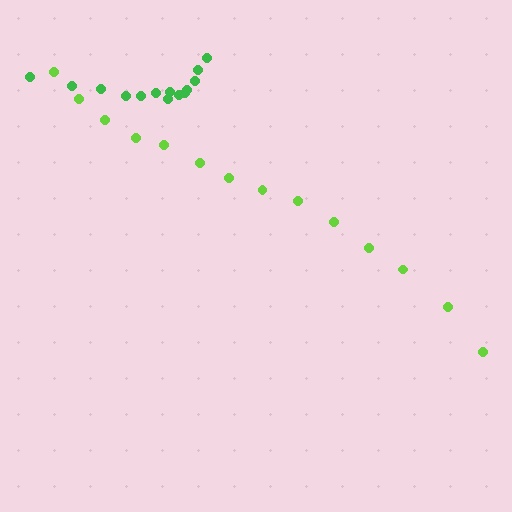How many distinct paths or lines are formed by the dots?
There are 2 distinct paths.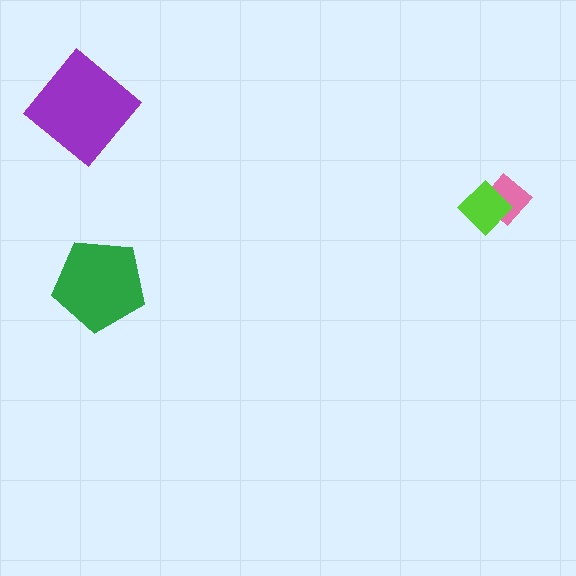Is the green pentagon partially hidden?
No, no other shape covers it.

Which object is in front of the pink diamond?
The lime diamond is in front of the pink diamond.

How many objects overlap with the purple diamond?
0 objects overlap with the purple diamond.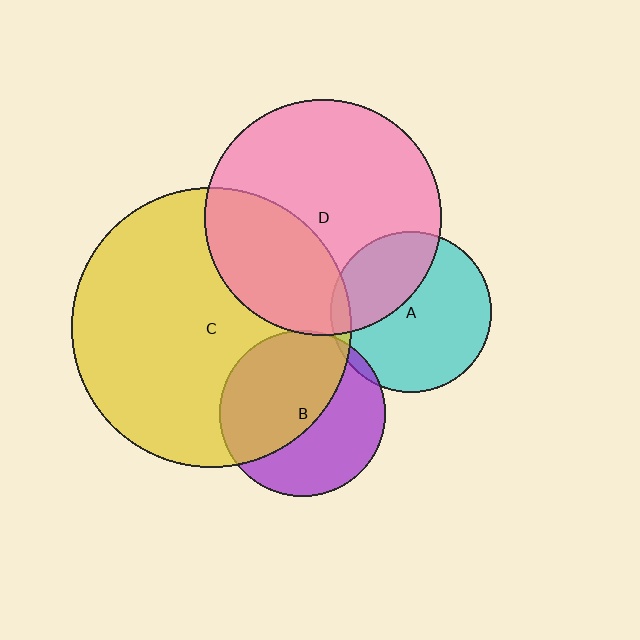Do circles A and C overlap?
Yes.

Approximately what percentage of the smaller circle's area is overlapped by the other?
Approximately 5%.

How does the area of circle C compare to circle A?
Approximately 3.0 times.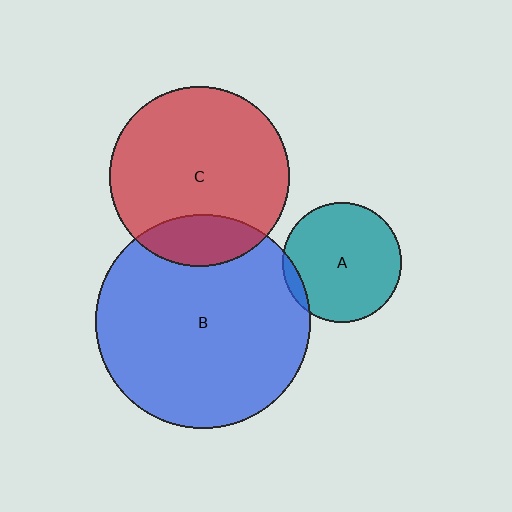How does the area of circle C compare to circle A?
Approximately 2.3 times.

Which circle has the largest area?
Circle B (blue).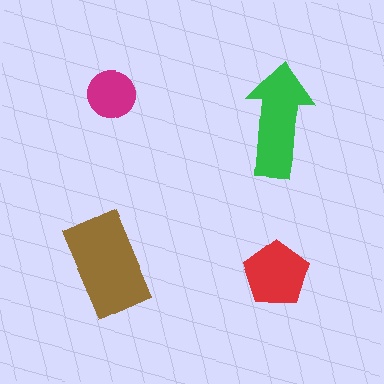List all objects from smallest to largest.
The magenta circle, the red pentagon, the green arrow, the brown rectangle.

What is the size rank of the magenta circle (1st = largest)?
4th.